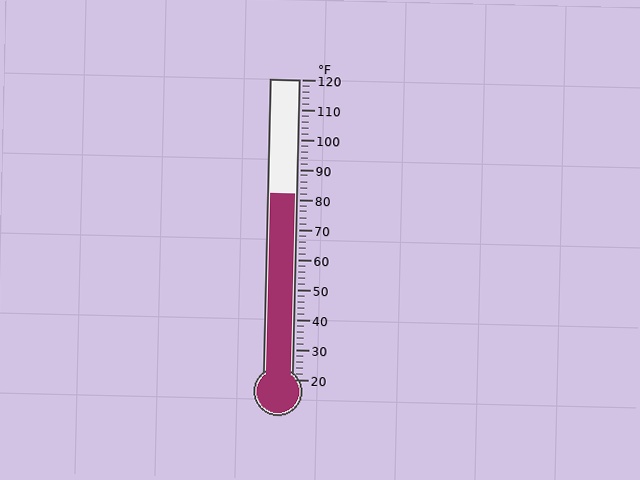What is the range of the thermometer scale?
The thermometer scale ranges from 20°F to 120°F.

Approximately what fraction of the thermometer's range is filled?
The thermometer is filled to approximately 60% of its range.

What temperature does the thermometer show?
The thermometer shows approximately 82°F.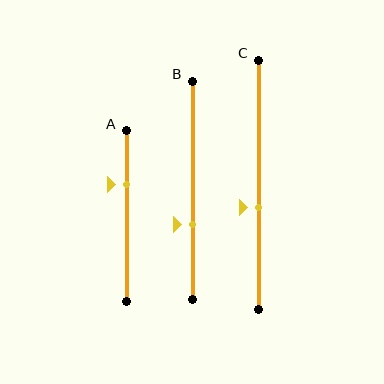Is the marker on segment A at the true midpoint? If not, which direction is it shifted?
No, the marker on segment A is shifted upward by about 19% of the segment length.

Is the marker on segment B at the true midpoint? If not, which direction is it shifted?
No, the marker on segment B is shifted downward by about 16% of the segment length.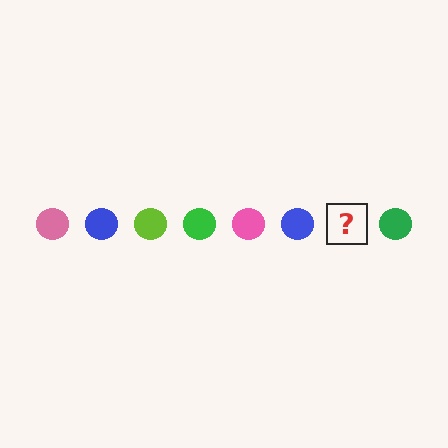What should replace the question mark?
The question mark should be replaced with a lime circle.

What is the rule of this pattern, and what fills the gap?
The rule is that the pattern cycles through pink, blue, lime, green circles. The gap should be filled with a lime circle.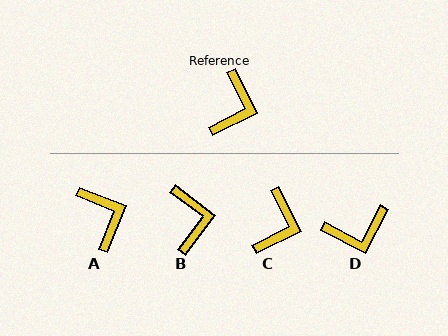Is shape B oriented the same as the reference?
No, it is off by about 26 degrees.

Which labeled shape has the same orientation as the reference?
C.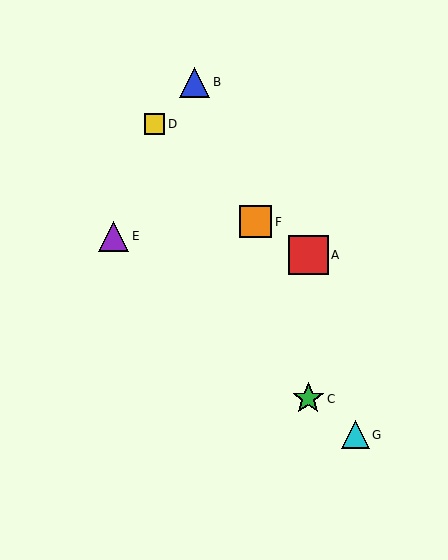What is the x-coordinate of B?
Object B is at x≈195.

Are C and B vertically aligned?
No, C is at x≈308 and B is at x≈195.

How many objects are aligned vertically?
2 objects (A, C) are aligned vertically.